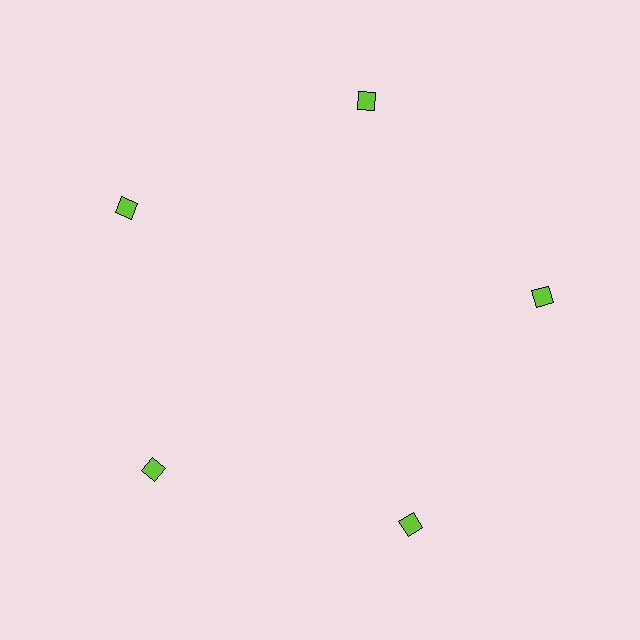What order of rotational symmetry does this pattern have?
This pattern has 5-fold rotational symmetry.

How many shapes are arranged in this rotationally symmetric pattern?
There are 5 shapes, arranged in 5 groups of 1.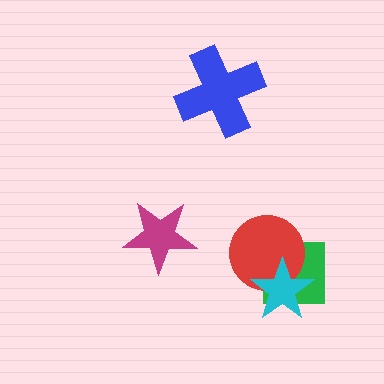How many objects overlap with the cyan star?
2 objects overlap with the cyan star.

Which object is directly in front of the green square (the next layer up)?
The red circle is directly in front of the green square.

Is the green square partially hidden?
Yes, it is partially covered by another shape.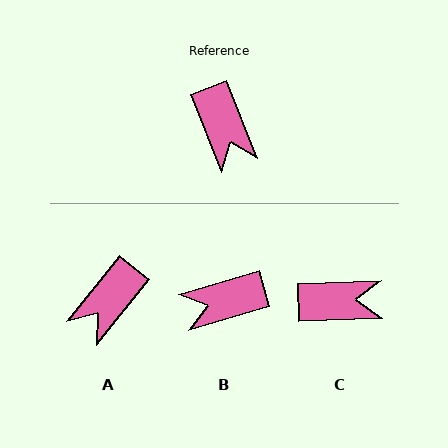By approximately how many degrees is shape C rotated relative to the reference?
Approximately 71 degrees counter-clockwise.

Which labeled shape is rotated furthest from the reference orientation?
B, about 95 degrees away.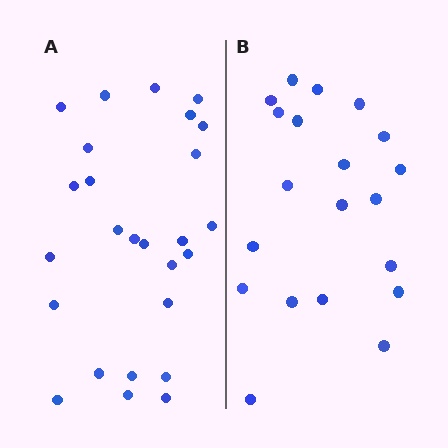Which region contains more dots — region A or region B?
Region A (the left region) has more dots.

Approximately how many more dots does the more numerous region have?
Region A has about 6 more dots than region B.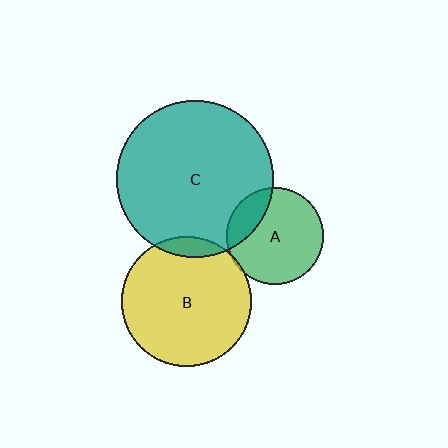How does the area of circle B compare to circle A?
Approximately 1.8 times.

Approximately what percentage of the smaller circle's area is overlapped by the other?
Approximately 20%.